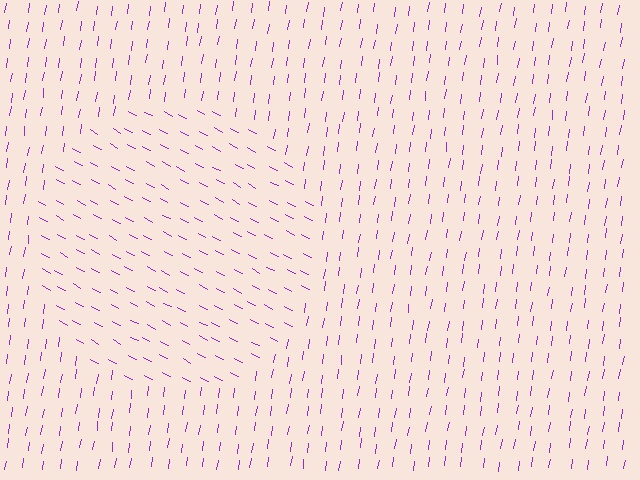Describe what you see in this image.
The image is filled with small purple line segments. A circle region in the image has lines oriented differently from the surrounding lines, creating a visible texture boundary.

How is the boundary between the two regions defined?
The boundary is defined purely by a change in line orientation (approximately 70 degrees difference). All lines are the same color and thickness.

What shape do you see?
I see a circle.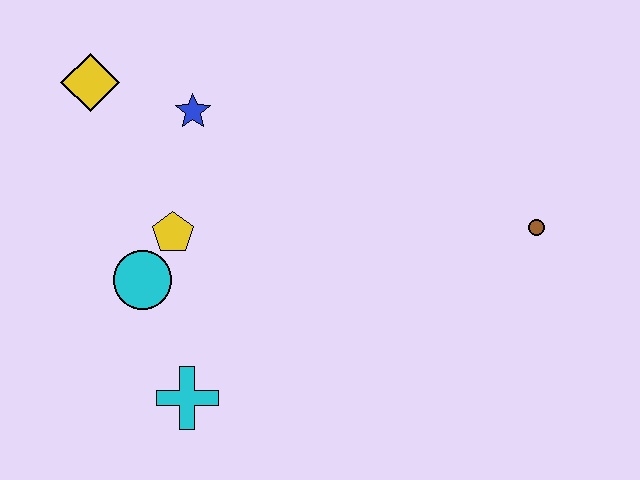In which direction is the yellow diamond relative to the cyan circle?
The yellow diamond is above the cyan circle.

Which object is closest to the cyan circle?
The yellow pentagon is closest to the cyan circle.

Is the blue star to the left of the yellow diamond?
No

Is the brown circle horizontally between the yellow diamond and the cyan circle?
No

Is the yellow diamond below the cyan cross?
No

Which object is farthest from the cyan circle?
The brown circle is farthest from the cyan circle.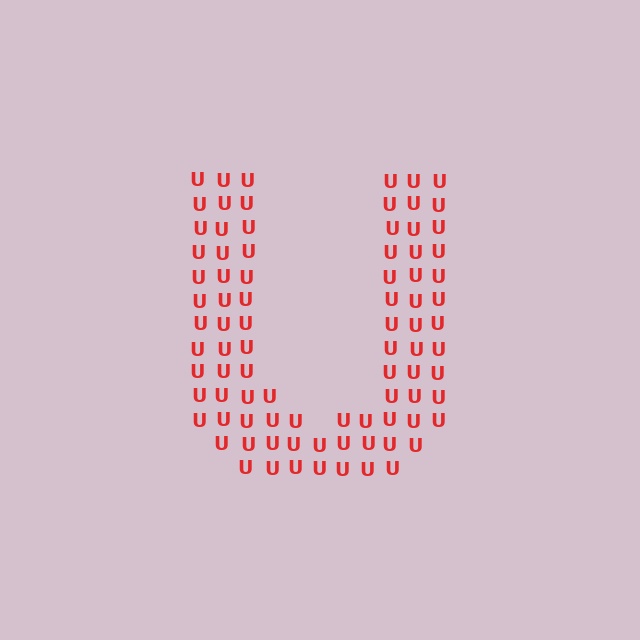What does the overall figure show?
The overall figure shows the letter U.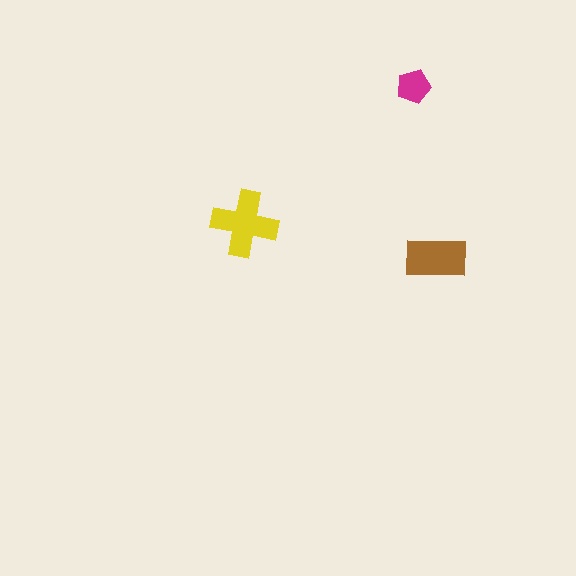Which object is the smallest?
The magenta pentagon.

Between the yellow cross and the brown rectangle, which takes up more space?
The yellow cross.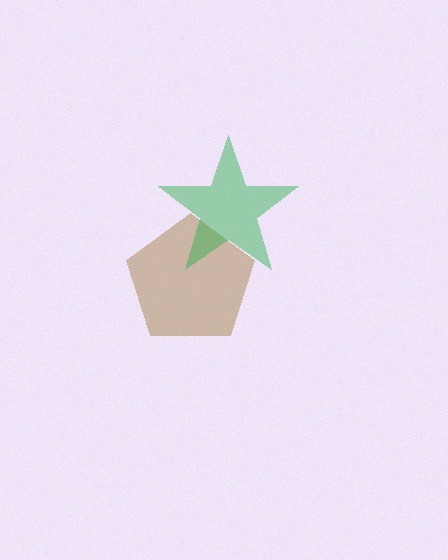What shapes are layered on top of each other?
The layered shapes are: a brown pentagon, a green star.